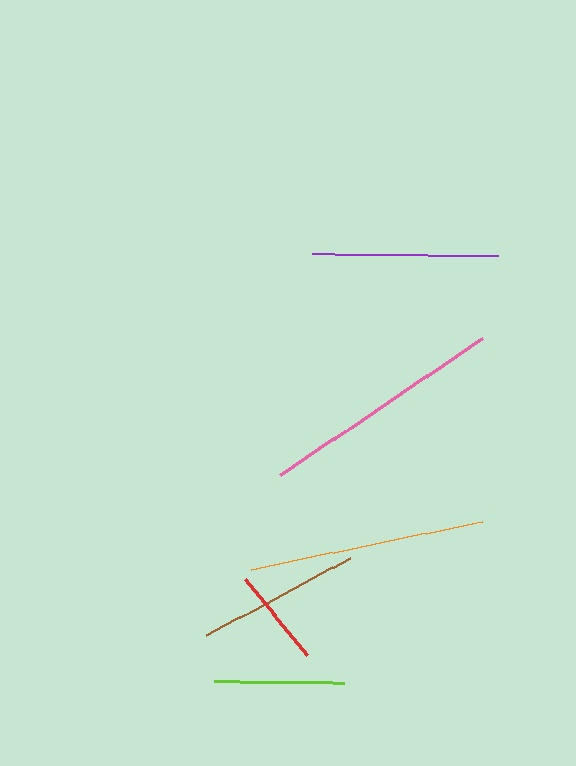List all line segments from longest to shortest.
From longest to shortest: pink, orange, purple, brown, lime, red.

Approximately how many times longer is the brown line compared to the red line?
The brown line is approximately 1.7 times the length of the red line.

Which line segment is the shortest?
The red line is the shortest at approximately 99 pixels.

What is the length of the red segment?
The red segment is approximately 99 pixels long.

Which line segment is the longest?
The pink line is the longest at approximately 244 pixels.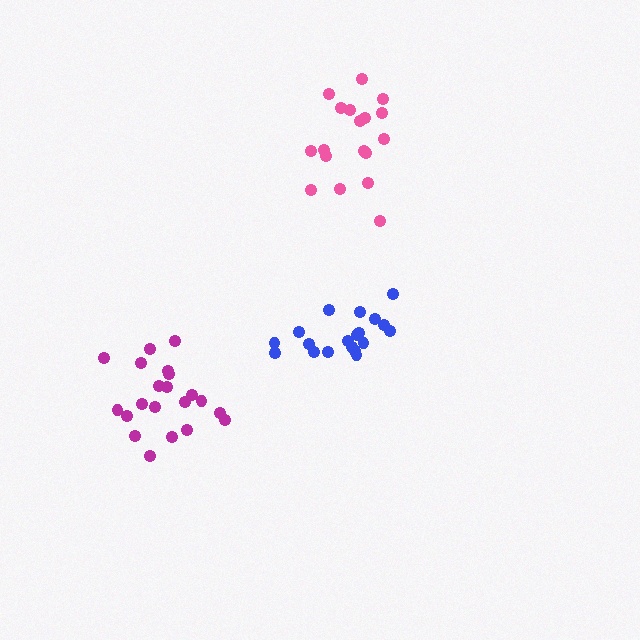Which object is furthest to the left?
The magenta cluster is leftmost.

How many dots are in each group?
Group 1: 18 dots, Group 2: 19 dots, Group 3: 21 dots (58 total).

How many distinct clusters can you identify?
There are 3 distinct clusters.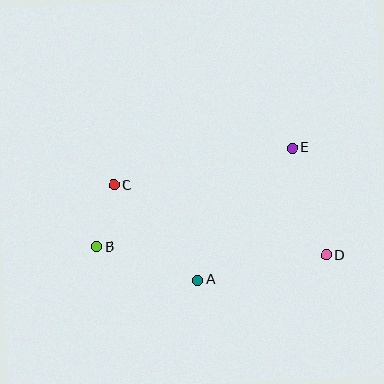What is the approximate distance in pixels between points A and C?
The distance between A and C is approximately 127 pixels.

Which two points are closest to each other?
Points B and C are closest to each other.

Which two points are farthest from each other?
Points B and D are farthest from each other.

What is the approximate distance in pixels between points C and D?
The distance between C and D is approximately 223 pixels.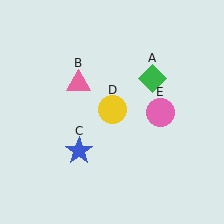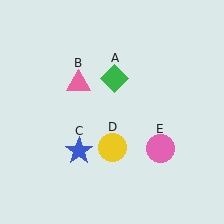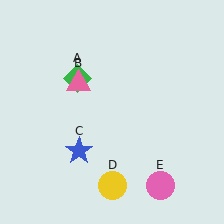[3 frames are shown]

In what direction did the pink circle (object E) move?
The pink circle (object E) moved down.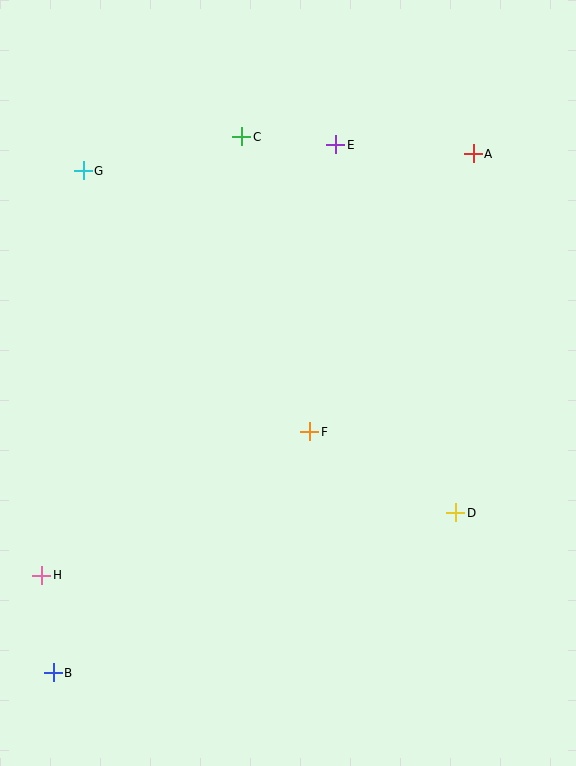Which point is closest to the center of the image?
Point F at (310, 432) is closest to the center.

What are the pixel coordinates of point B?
Point B is at (53, 673).